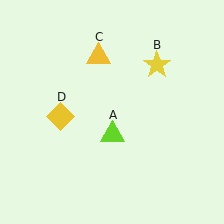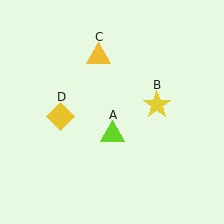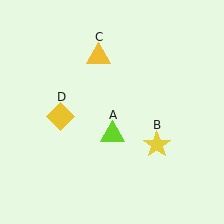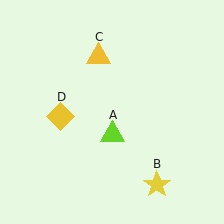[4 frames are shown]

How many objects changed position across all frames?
1 object changed position: yellow star (object B).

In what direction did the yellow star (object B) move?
The yellow star (object B) moved down.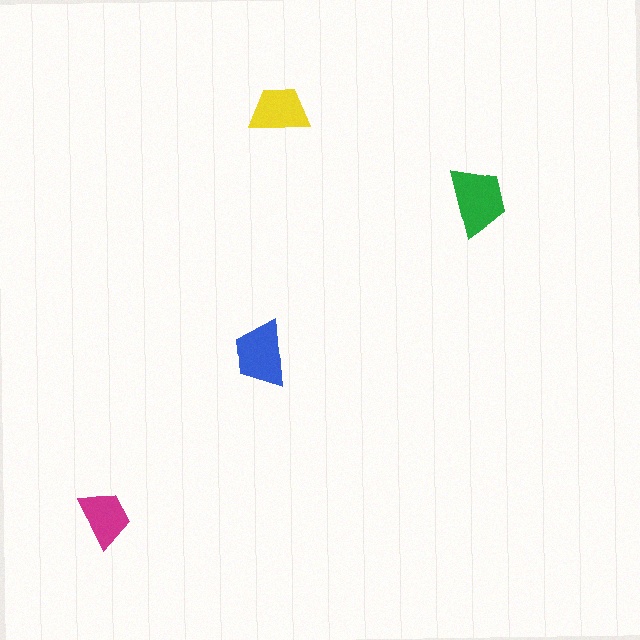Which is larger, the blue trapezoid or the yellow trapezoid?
The blue one.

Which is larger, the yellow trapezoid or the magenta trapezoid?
The yellow one.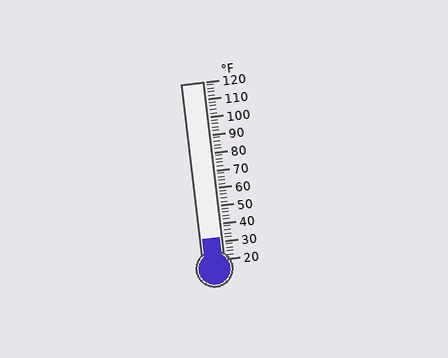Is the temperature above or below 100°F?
The temperature is below 100°F.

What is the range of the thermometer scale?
The thermometer scale ranges from 20°F to 120°F.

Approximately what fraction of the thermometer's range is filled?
The thermometer is filled to approximately 10% of its range.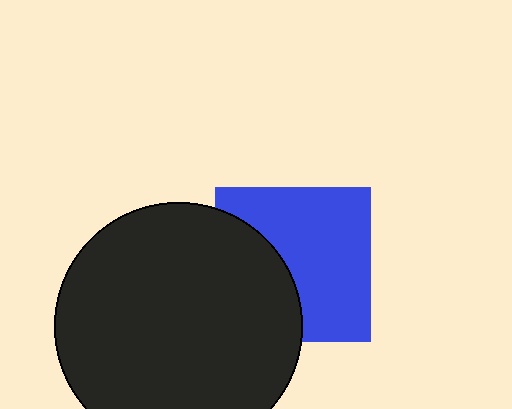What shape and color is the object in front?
The object in front is a black circle.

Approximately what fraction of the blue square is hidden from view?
Roughly 37% of the blue square is hidden behind the black circle.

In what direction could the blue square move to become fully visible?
The blue square could move right. That would shift it out from behind the black circle entirely.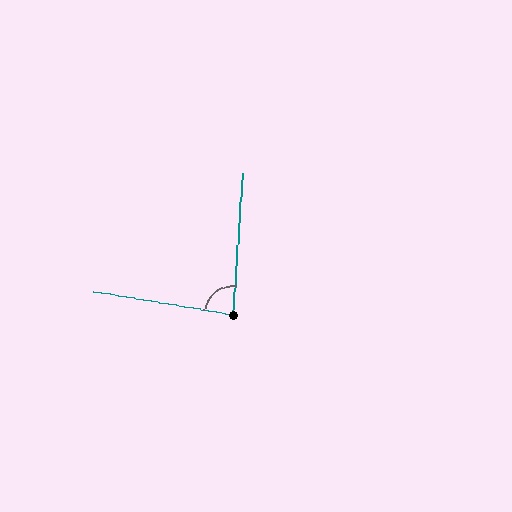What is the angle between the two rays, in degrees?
Approximately 84 degrees.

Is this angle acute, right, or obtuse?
It is acute.